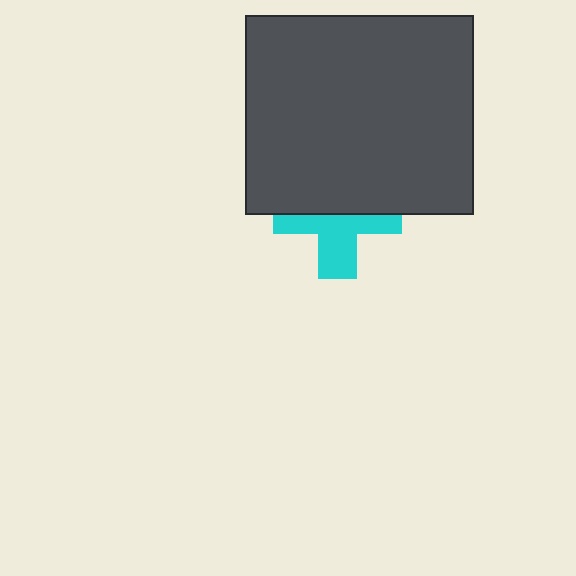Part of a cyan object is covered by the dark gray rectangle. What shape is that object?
It is a cross.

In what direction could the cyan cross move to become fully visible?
The cyan cross could move down. That would shift it out from behind the dark gray rectangle entirely.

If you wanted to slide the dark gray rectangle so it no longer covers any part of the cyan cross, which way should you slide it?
Slide it up — that is the most direct way to separate the two shapes.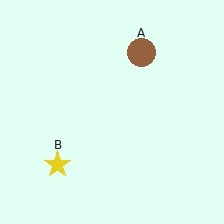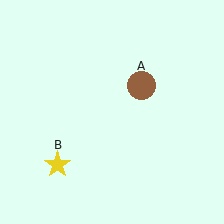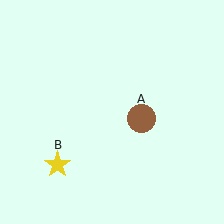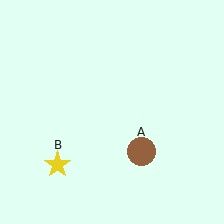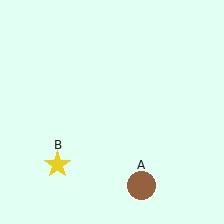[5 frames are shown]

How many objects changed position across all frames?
1 object changed position: brown circle (object A).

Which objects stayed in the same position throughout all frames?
Yellow star (object B) remained stationary.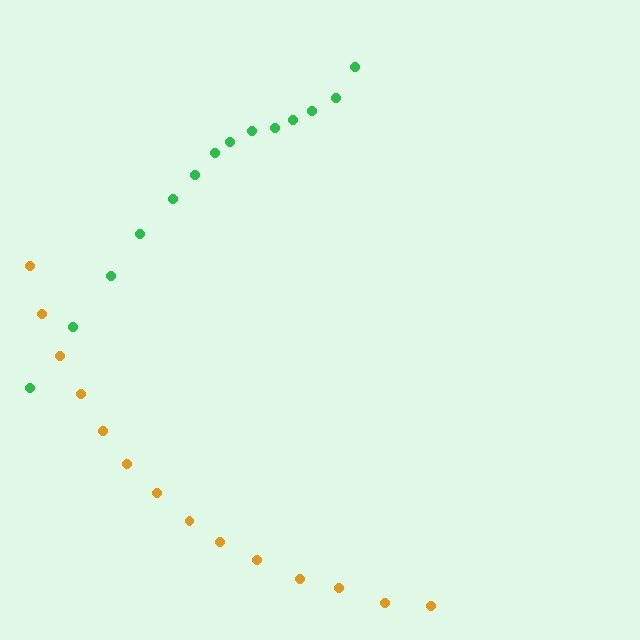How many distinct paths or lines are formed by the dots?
There are 2 distinct paths.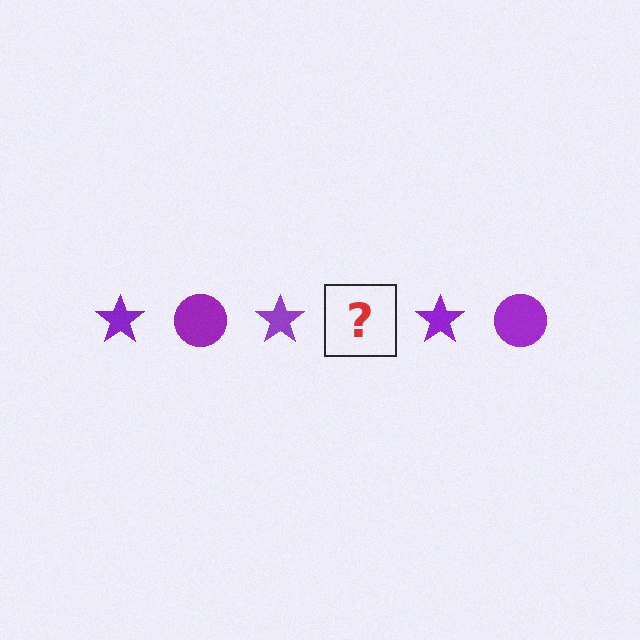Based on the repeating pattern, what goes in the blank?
The blank should be a purple circle.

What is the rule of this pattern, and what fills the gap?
The rule is that the pattern cycles through star, circle shapes in purple. The gap should be filled with a purple circle.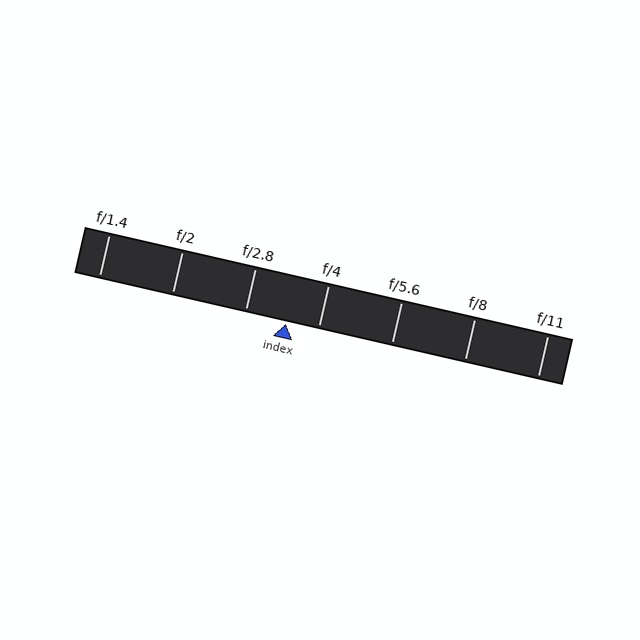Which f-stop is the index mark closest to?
The index mark is closest to f/4.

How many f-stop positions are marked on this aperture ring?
There are 7 f-stop positions marked.